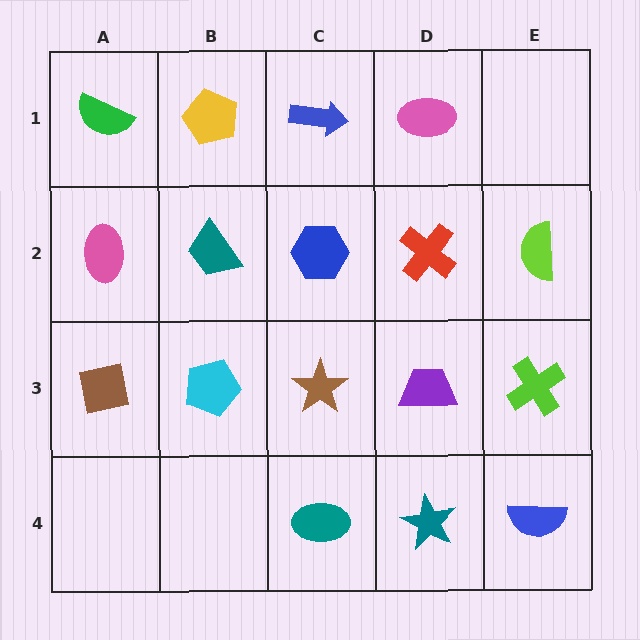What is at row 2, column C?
A blue hexagon.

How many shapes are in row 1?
4 shapes.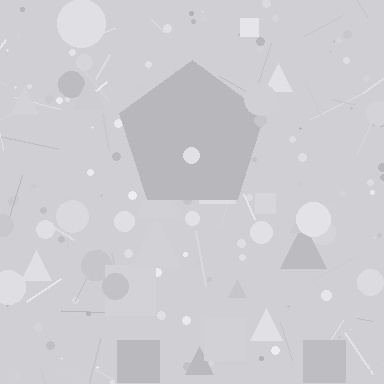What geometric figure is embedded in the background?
A pentagon is embedded in the background.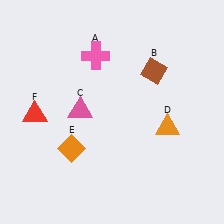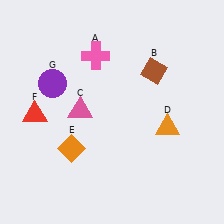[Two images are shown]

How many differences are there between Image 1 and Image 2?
There is 1 difference between the two images.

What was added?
A purple circle (G) was added in Image 2.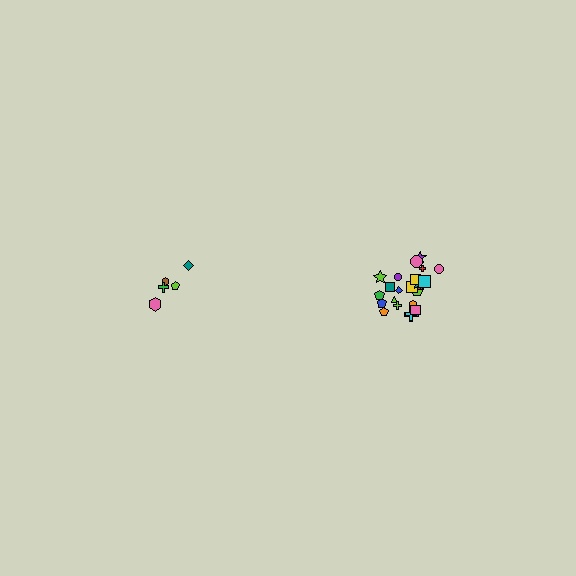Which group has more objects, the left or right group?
The right group.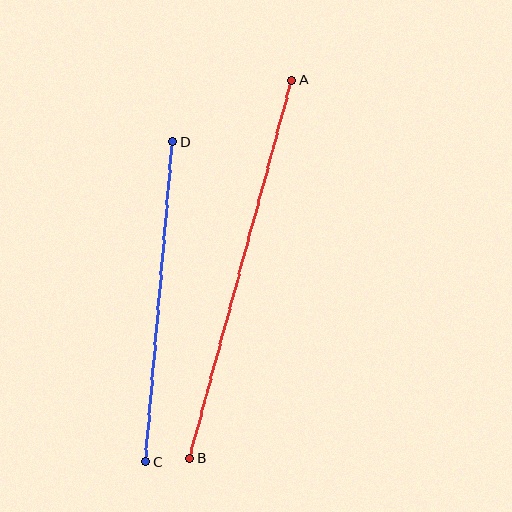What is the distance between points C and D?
The distance is approximately 321 pixels.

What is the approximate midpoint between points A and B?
The midpoint is at approximately (241, 269) pixels.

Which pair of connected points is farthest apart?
Points A and B are farthest apart.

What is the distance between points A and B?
The distance is approximately 392 pixels.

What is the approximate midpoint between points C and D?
The midpoint is at approximately (159, 302) pixels.